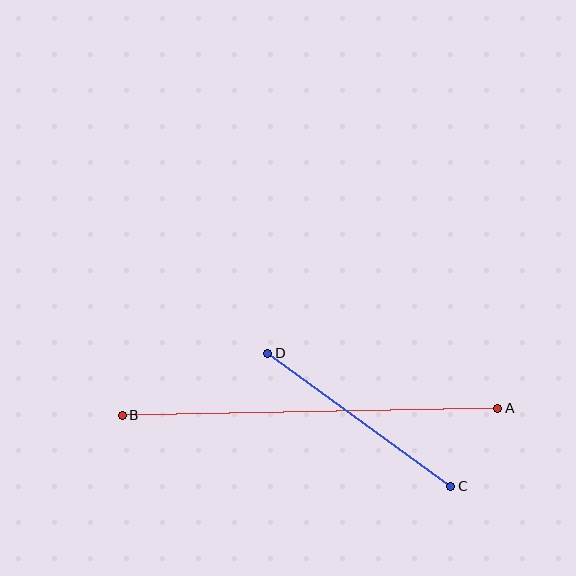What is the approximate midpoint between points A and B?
The midpoint is at approximately (310, 412) pixels.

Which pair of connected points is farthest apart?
Points A and B are farthest apart.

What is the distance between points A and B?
The distance is approximately 376 pixels.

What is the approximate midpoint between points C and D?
The midpoint is at approximately (359, 420) pixels.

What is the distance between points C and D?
The distance is approximately 226 pixels.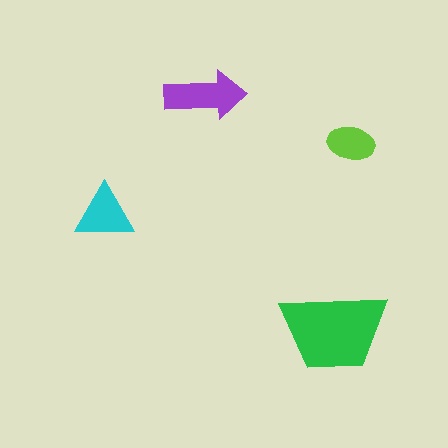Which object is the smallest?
The lime ellipse.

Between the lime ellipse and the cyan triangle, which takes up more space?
The cyan triangle.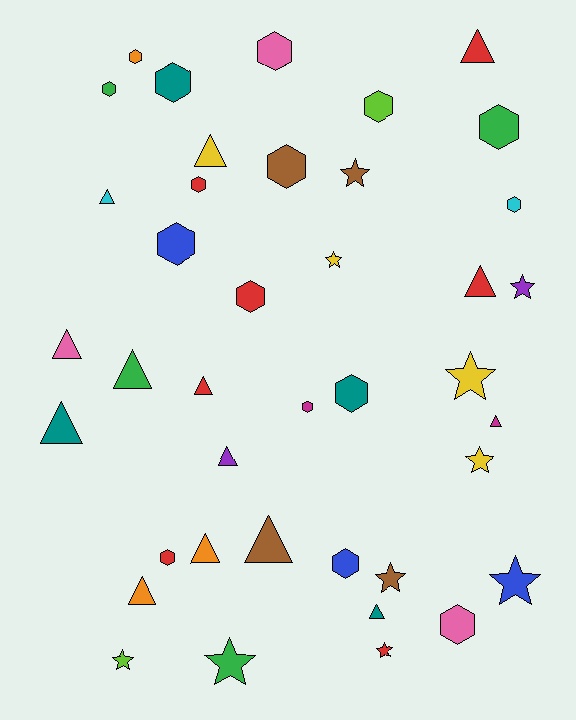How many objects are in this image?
There are 40 objects.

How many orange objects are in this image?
There are 3 orange objects.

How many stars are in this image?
There are 10 stars.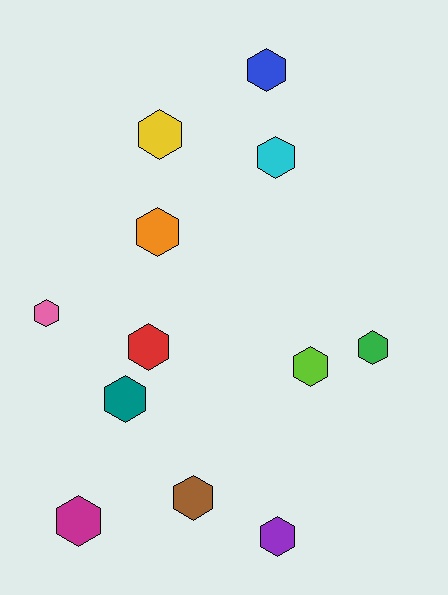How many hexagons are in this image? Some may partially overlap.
There are 12 hexagons.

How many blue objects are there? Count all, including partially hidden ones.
There is 1 blue object.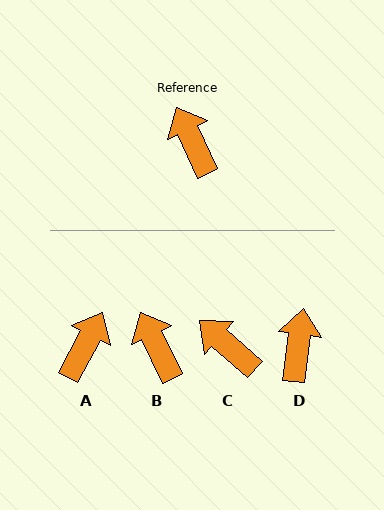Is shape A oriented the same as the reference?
No, it is off by about 54 degrees.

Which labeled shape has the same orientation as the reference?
B.